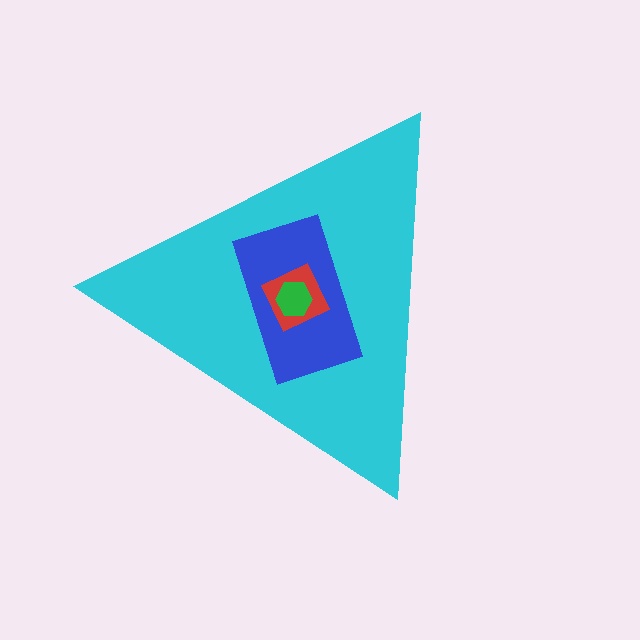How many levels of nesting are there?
4.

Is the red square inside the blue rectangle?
Yes.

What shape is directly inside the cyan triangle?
The blue rectangle.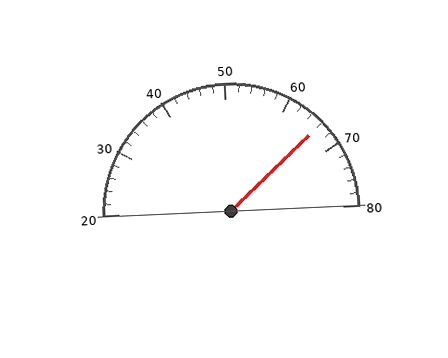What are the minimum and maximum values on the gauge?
The gauge ranges from 20 to 80.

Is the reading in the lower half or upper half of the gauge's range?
The reading is in the upper half of the range (20 to 80).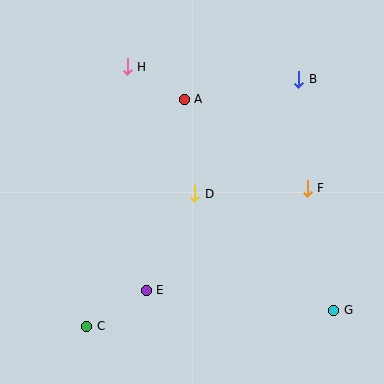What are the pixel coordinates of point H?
Point H is at (127, 67).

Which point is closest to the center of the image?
Point D at (195, 194) is closest to the center.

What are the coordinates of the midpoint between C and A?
The midpoint between C and A is at (135, 213).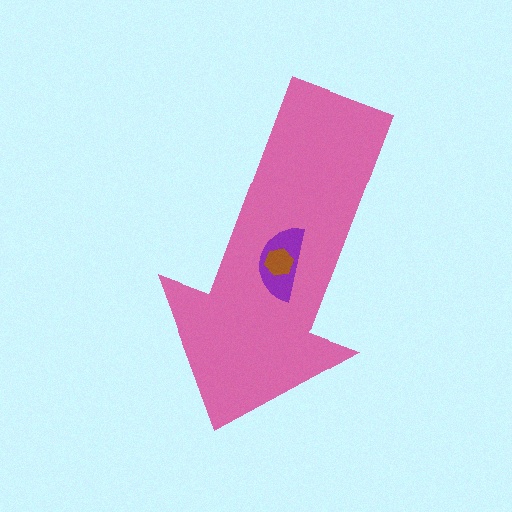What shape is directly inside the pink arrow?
The purple semicircle.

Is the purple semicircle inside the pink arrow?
Yes.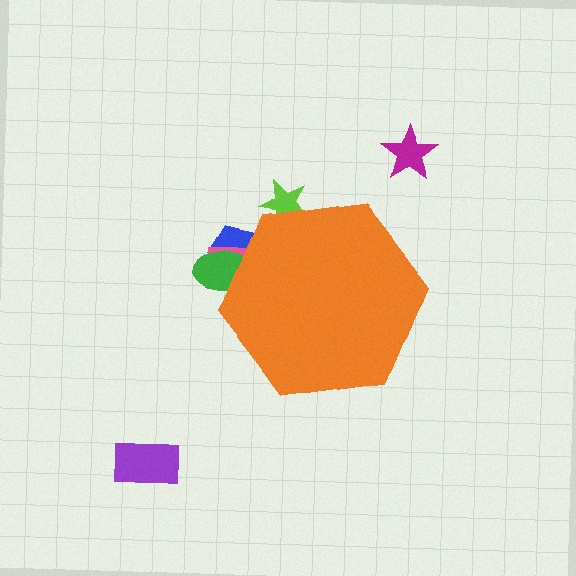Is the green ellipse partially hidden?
Yes, the green ellipse is partially hidden behind the orange hexagon.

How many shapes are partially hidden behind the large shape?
4 shapes are partially hidden.